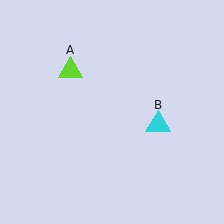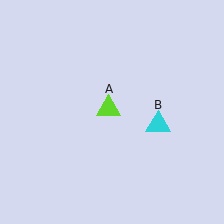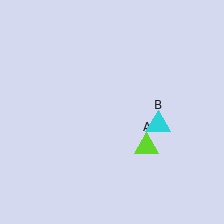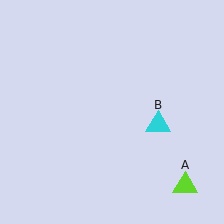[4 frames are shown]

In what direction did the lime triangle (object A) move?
The lime triangle (object A) moved down and to the right.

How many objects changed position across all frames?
1 object changed position: lime triangle (object A).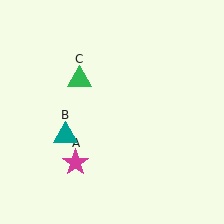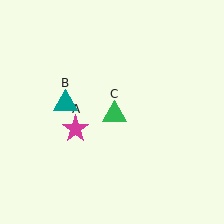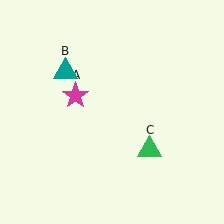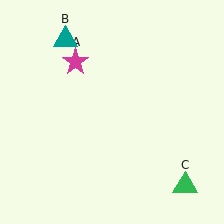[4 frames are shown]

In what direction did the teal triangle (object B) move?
The teal triangle (object B) moved up.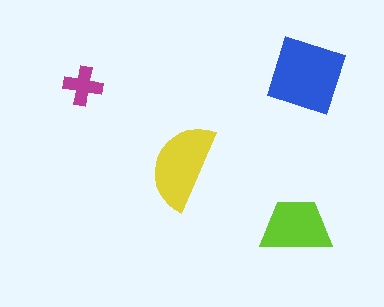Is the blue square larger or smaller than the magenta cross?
Larger.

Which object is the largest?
The blue square.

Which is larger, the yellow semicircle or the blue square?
The blue square.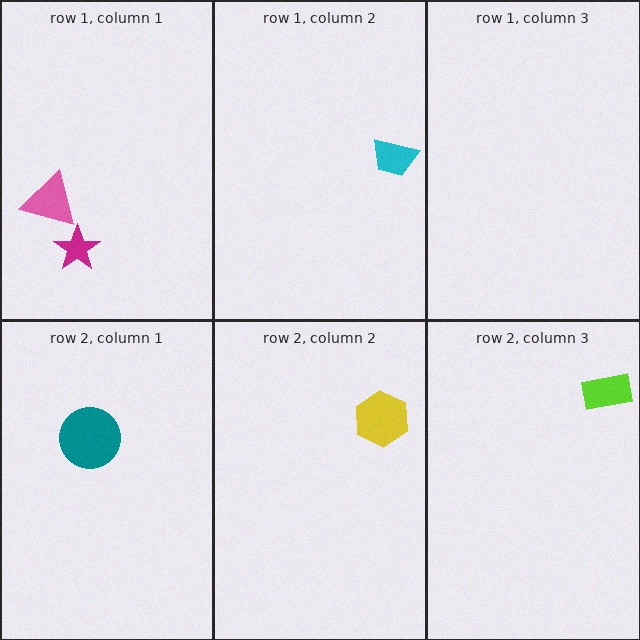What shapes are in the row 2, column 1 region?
The teal circle.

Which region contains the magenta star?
The row 1, column 1 region.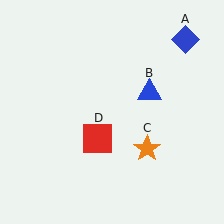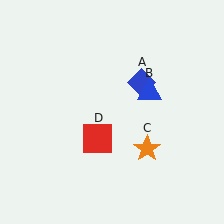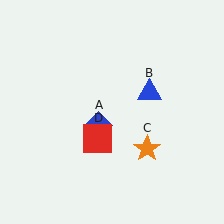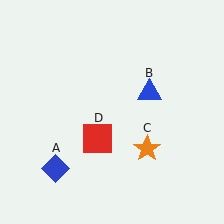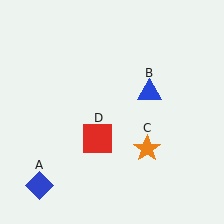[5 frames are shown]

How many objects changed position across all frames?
1 object changed position: blue diamond (object A).